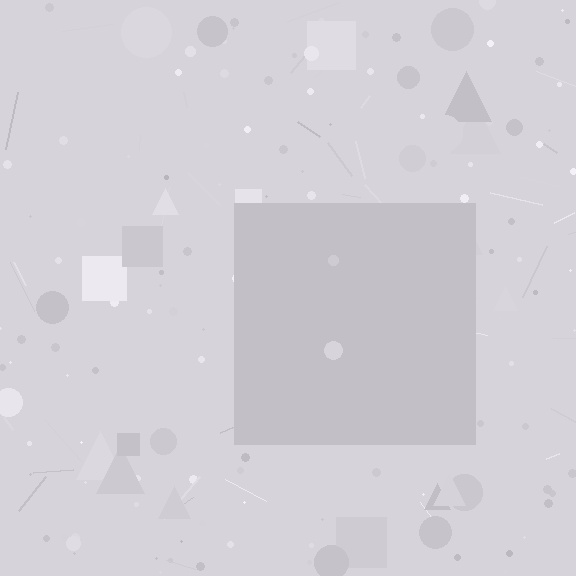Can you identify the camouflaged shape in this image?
The camouflaged shape is a square.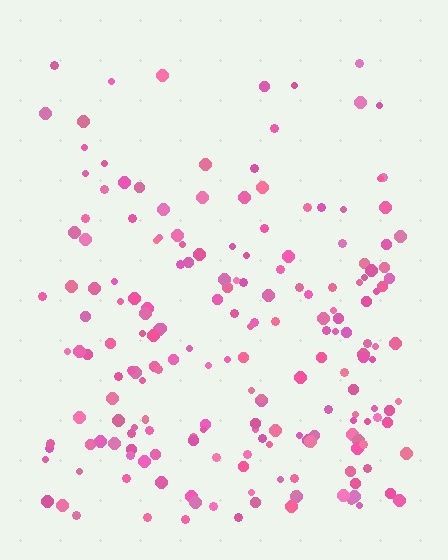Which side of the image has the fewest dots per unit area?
The top.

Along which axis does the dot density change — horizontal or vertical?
Vertical.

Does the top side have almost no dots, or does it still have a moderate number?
Still a moderate number, just noticeably fewer than the bottom.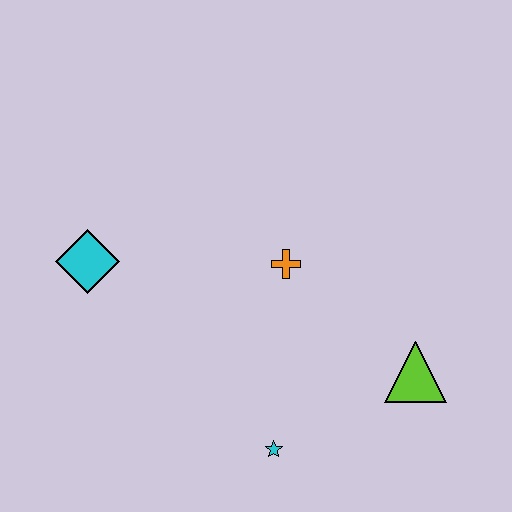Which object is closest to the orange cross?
The lime triangle is closest to the orange cross.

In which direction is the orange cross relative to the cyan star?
The orange cross is above the cyan star.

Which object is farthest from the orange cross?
The cyan diamond is farthest from the orange cross.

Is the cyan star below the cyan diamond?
Yes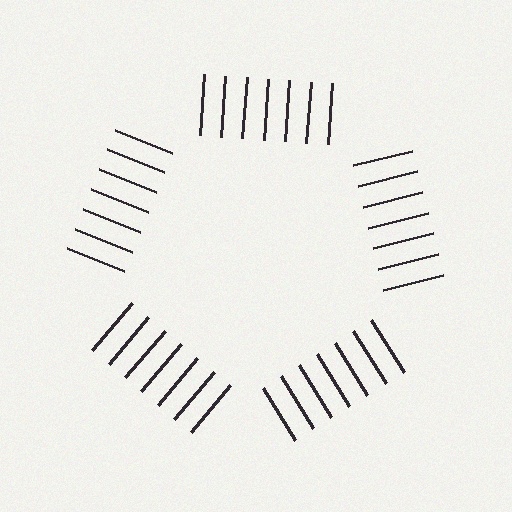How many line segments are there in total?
35 — 7 along each of the 5 edges.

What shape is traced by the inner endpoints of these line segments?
An illusory pentagon — the line segments terminate on its edges but no continuous stroke is drawn.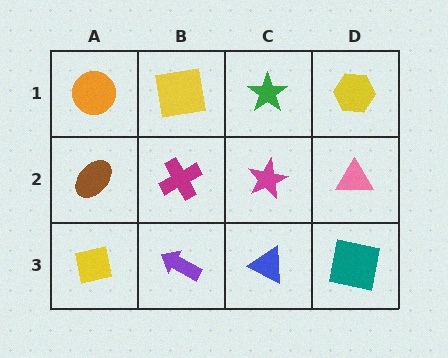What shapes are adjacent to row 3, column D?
A pink triangle (row 2, column D), a blue triangle (row 3, column C).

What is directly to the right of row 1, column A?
A yellow square.